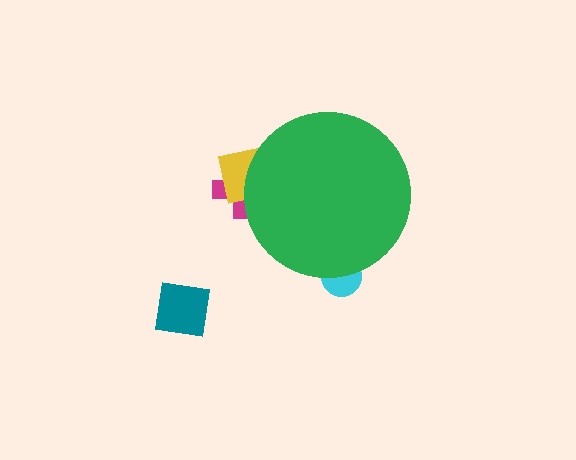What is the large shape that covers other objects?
A green circle.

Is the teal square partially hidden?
No, the teal square is fully visible.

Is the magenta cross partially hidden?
Yes, the magenta cross is partially hidden behind the green circle.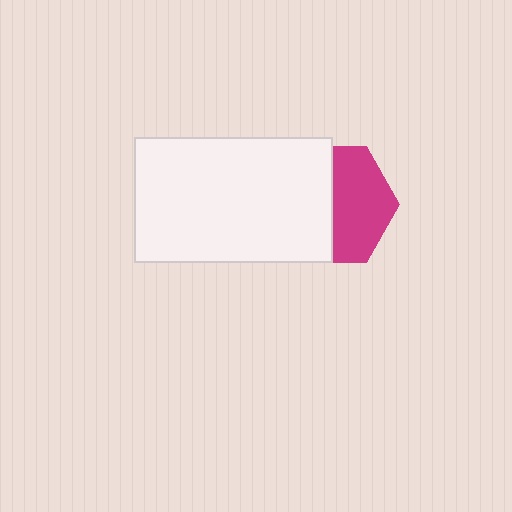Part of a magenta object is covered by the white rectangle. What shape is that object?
It is a hexagon.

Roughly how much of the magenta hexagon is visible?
About half of it is visible (roughly 49%).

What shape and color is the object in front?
The object in front is a white rectangle.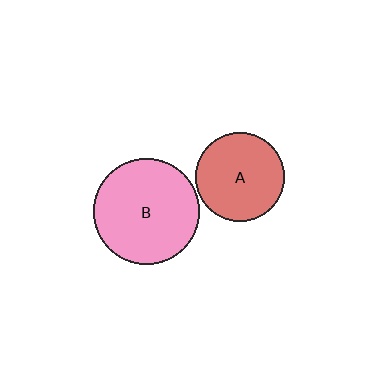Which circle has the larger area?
Circle B (pink).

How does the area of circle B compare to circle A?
Approximately 1.4 times.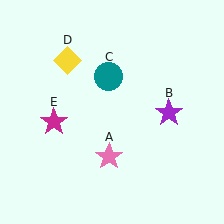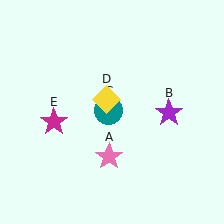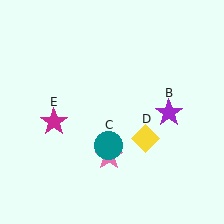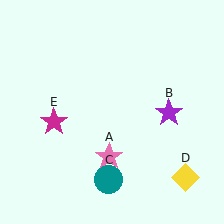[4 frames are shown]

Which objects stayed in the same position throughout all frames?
Pink star (object A) and purple star (object B) and magenta star (object E) remained stationary.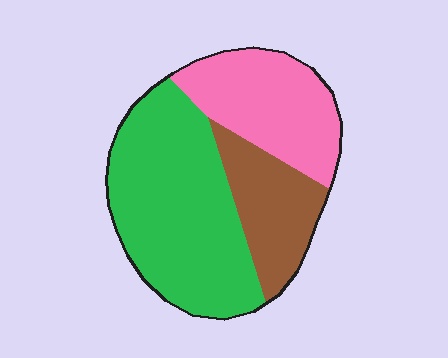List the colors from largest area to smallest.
From largest to smallest: green, pink, brown.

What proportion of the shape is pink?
Pink takes up about one quarter (1/4) of the shape.